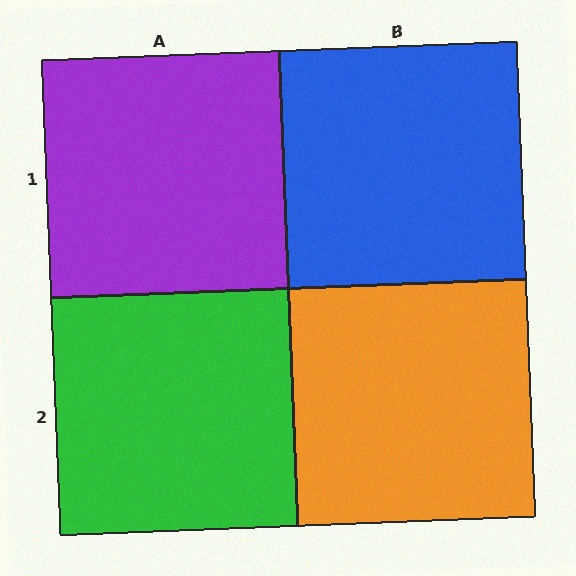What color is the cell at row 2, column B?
Orange.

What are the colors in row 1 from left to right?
Purple, blue.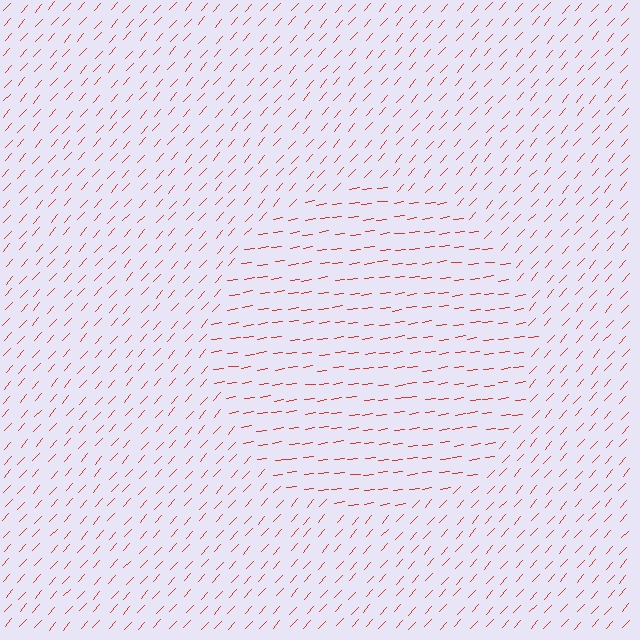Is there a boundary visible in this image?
Yes, there is a texture boundary formed by a change in line orientation.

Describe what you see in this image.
The image is filled with small red line segments. A circle region in the image has lines oriented differently from the surrounding lines, creating a visible texture boundary.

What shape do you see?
I see a circle.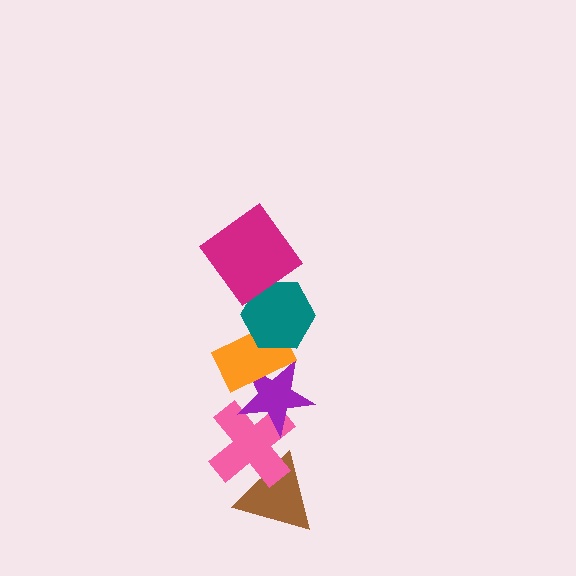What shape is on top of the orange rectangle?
The teal hexagon is on top of the orange rectangle.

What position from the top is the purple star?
The purple star is 4th from the top.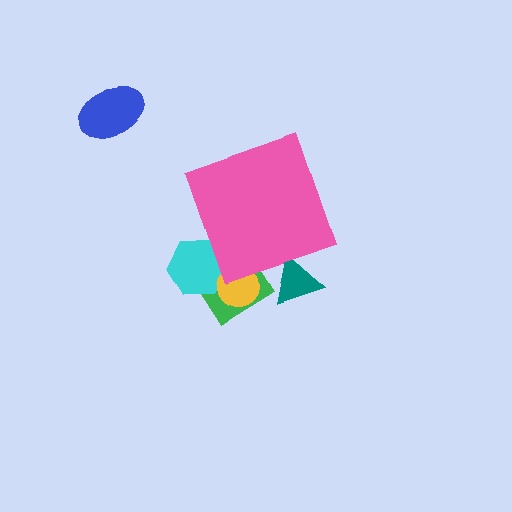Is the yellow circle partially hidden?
Yes, the yellow circle is partially hidden behind the pink diamond.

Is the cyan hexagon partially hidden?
Yes, the cyan hexagon is partially hidden behind the pink diamond.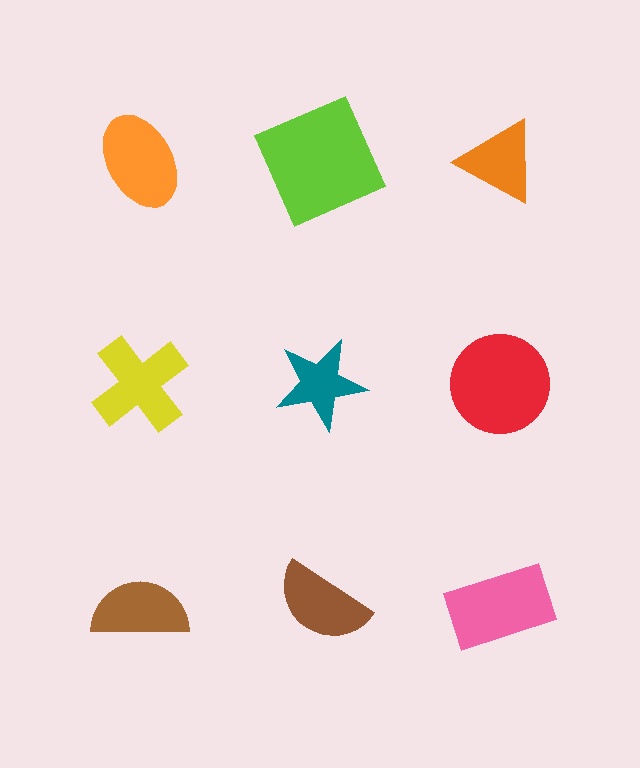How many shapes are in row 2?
3 shapes.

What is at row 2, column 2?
A teal star.